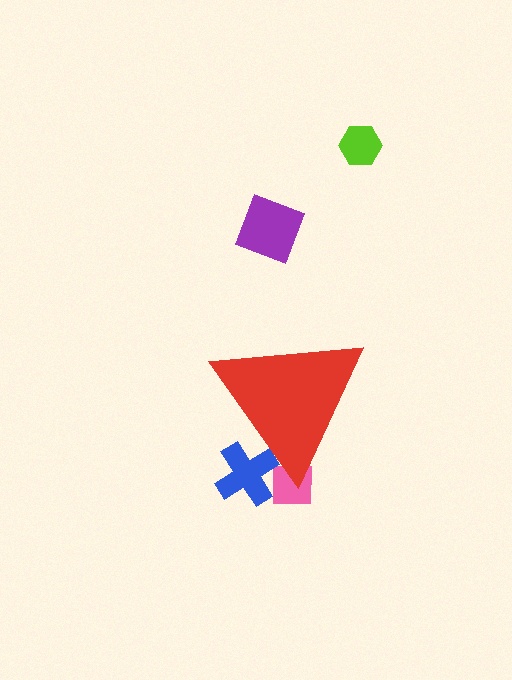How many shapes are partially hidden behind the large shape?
2 shapes are partially hidden.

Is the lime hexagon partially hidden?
No, the lime hexagon is fully visible.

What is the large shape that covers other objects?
A red triangle.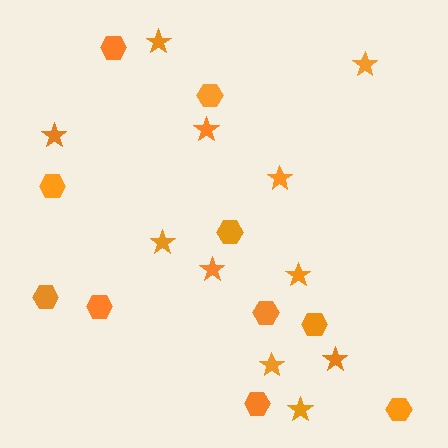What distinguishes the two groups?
There are 2 groups: one group of stars (11) and one group of hexagons (10).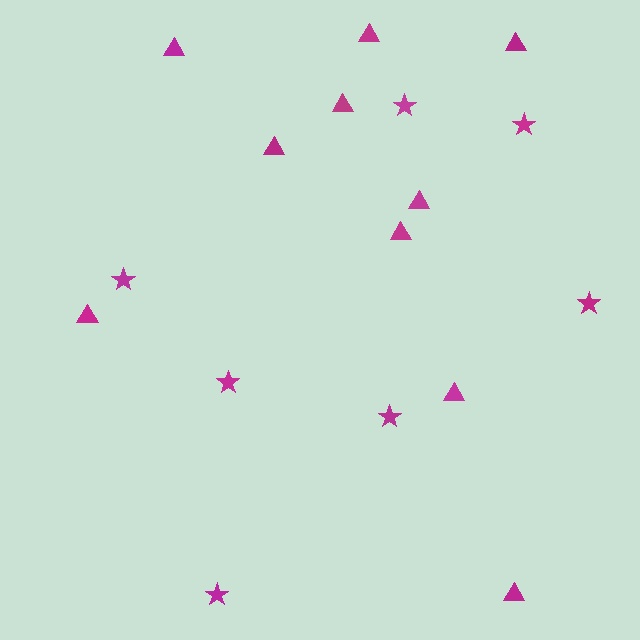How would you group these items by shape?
There are 2 groups: one group of stars (7) and one group of triangles (10).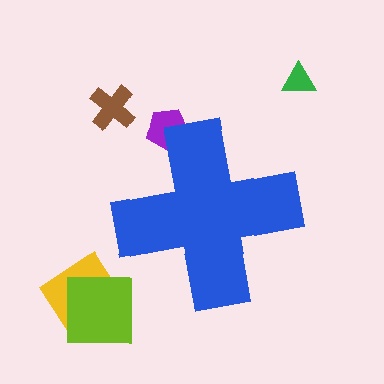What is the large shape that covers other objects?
A blue cross.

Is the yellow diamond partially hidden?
No, the yellow diamond is fully visible.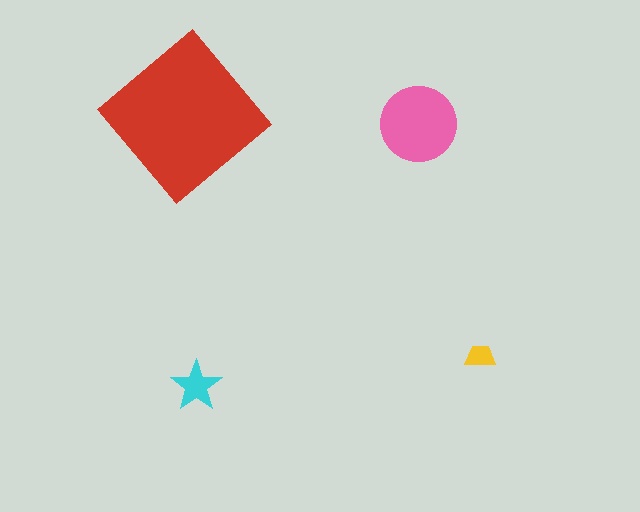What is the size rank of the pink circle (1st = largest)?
2nd.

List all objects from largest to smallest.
The red diamond, the pink circle, the cyan star, the yellow trapezoid.